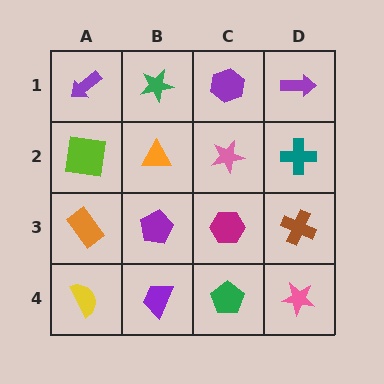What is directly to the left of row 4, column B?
A yellow semicircle.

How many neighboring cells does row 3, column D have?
3.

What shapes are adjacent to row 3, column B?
An orange triangle (row 2, column B), a purple trapezoid (row 4, column B), an orange rectangle (row 3, column A), a magenta hexagon (row 3, column C).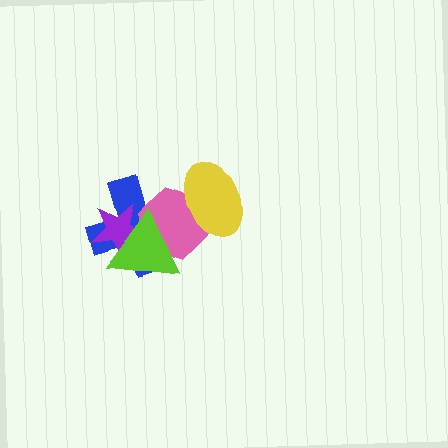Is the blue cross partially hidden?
Yes, it is partially covered by another shape.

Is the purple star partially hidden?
Yes, it is partially covered by another shape.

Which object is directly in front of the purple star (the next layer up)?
The pink hexagon is directly in front of the purple star.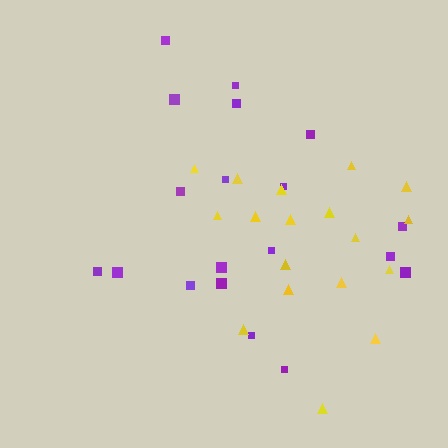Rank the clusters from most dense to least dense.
purple, yellow.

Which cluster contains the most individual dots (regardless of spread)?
Purple (19).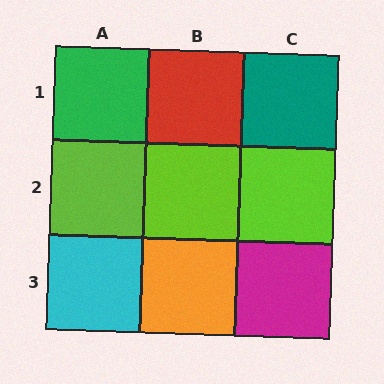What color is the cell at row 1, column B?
Red.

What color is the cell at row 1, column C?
Teal.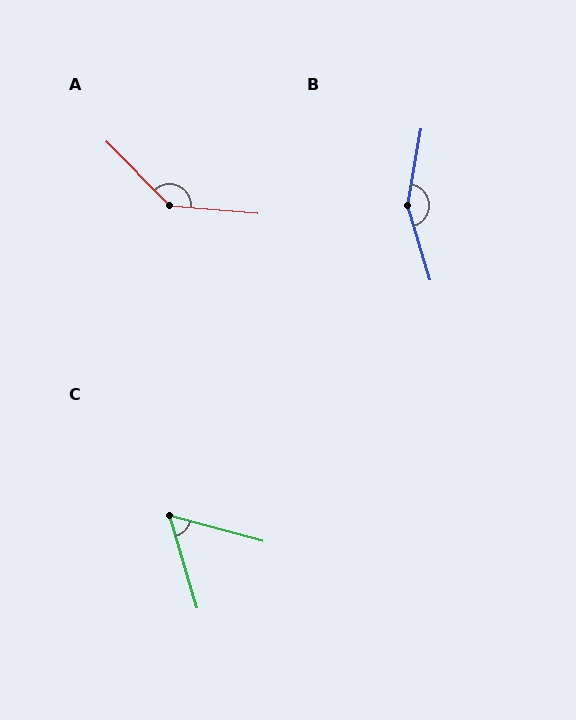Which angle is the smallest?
C, at approximately 58 degrees.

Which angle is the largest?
B, at approximately 153 degrees.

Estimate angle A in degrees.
Approximately 139 degrees.